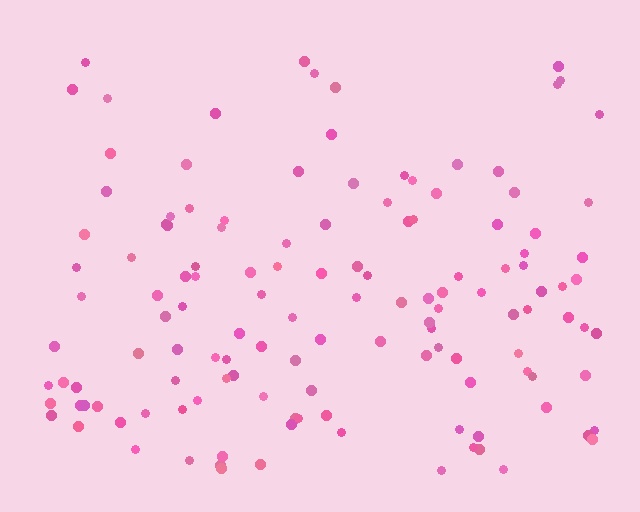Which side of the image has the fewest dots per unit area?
The top.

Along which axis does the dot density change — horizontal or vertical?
Vertical.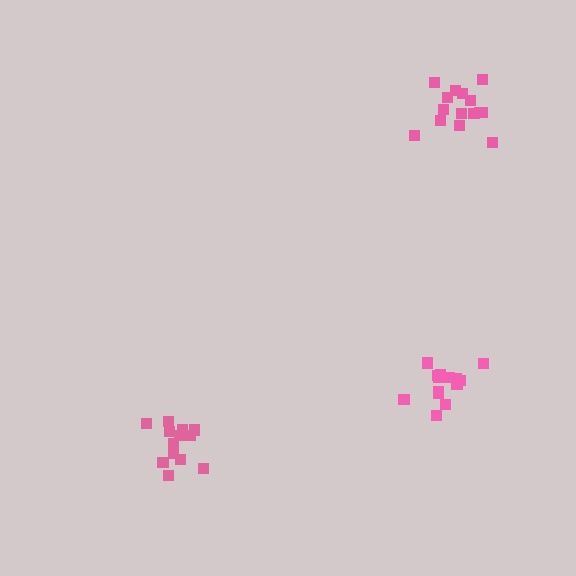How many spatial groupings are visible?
There are 3 spatial groupings.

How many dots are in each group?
Group 1: 14 dots, Group 2: 14 dots, Group 3: 15 dots (43 total).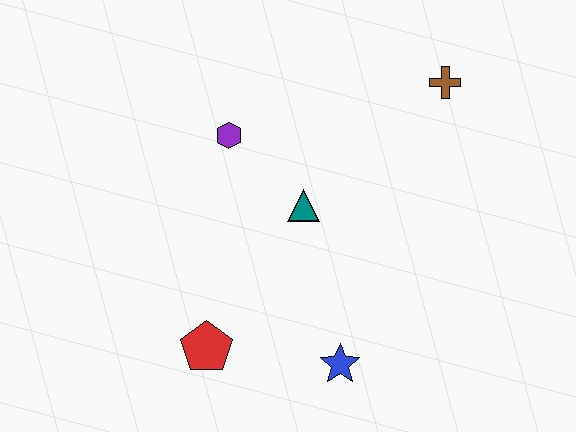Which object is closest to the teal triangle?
The purple hexagon is closest to the teal triangle.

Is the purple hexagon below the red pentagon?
No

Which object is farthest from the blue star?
The brown cross is farthest from the blue star.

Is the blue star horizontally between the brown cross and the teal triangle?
Yes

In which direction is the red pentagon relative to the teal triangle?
The red pentagon is below the teal triangle.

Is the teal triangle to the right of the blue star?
No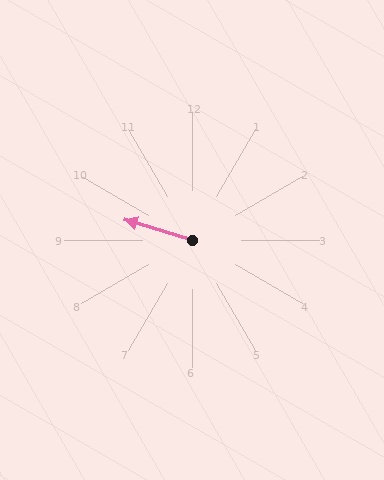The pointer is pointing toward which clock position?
Roughly 10 o'clock.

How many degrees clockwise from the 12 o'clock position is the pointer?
Approximately 287 degrees.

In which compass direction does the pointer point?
West.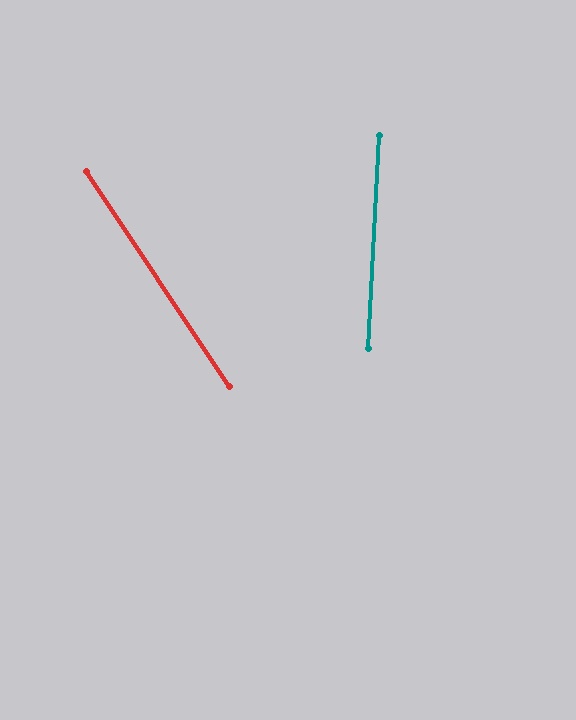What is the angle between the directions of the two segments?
Approximately 37 degrees.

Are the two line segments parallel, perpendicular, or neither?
Neither parallel nor perpendicular — they differ by about 37°.